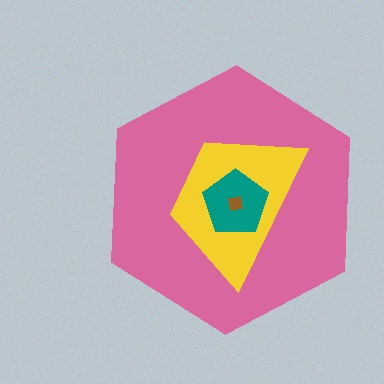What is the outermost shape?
The pink hexagon.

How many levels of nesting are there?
4.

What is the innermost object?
The brown square.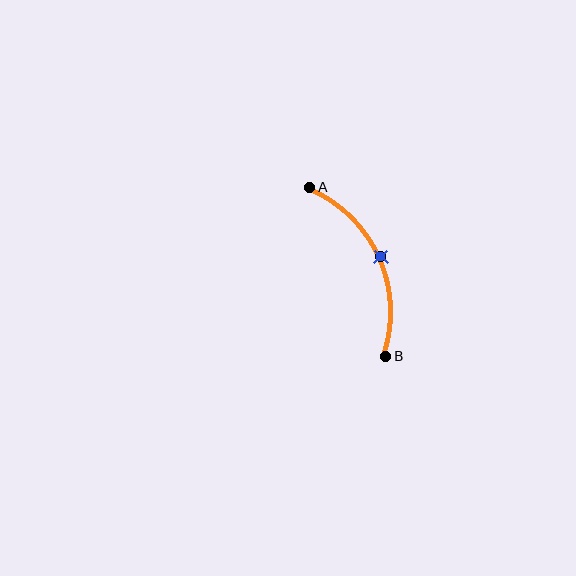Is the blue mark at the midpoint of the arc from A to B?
Yes. The blue mark lies on the arc at equal arc-length from both A and B — it is the arc midpoint.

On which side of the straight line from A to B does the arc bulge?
The arc bulges to the right of the straight line connecting A and B.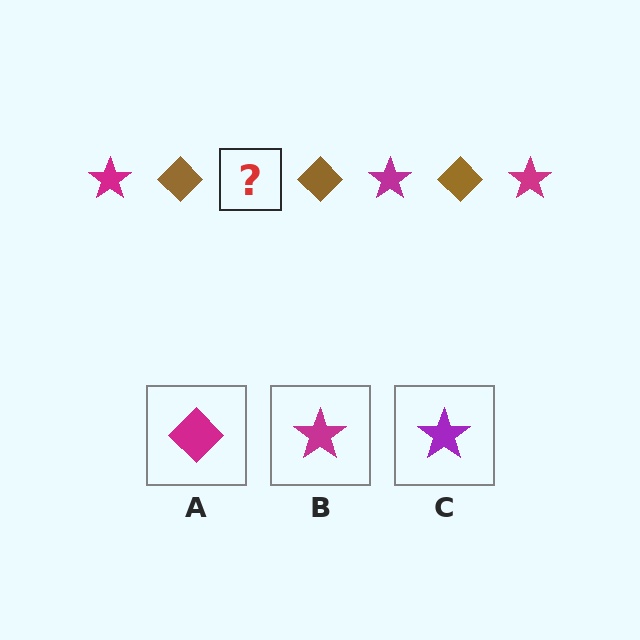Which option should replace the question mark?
Option B.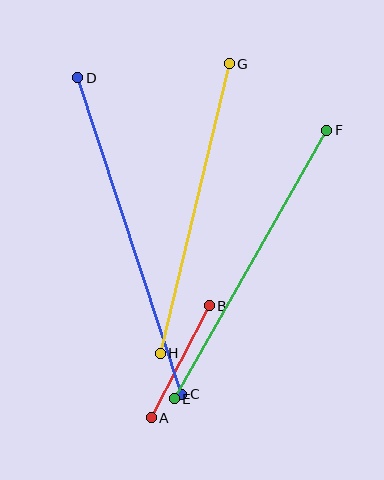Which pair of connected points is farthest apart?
Points C and D are farthest apart.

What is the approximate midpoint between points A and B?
The midpoint is at approximately (180, 362) pixels.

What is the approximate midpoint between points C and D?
The midpoint is at approximately (130, 236) pixels.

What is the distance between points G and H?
The distance is approximately 298 pixels.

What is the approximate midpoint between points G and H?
The midpoint is at approximately (195, 208) pixels.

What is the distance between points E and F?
The distance is approximately 309 pixels.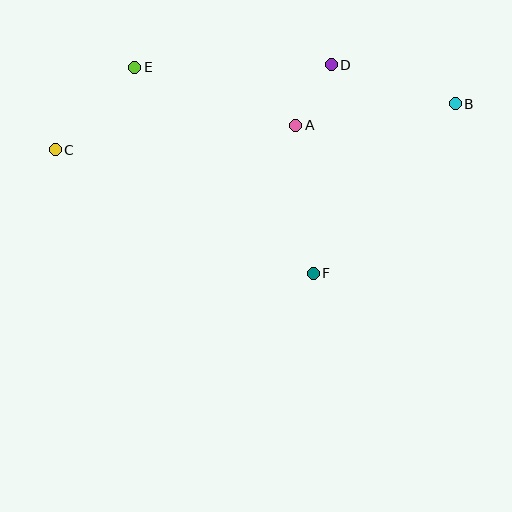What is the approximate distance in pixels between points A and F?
The distance between A and F is approximately 149 pixels.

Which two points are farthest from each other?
Points B and C are farthest from each other.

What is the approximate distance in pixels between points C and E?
The distance between C and E is approximately 115 pixels.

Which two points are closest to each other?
Points A and D are closest to each other.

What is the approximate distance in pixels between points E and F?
The distance between E and F is approximately 273 pixels.